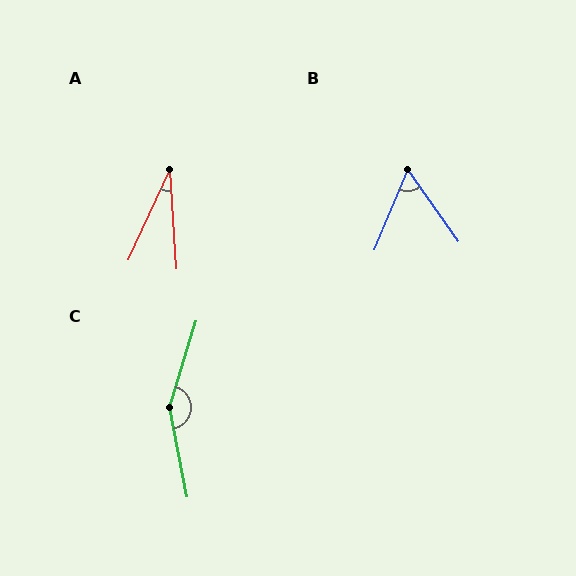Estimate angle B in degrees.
Approximately 58 degrees.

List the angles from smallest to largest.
A (28°), B (58°), C (152°).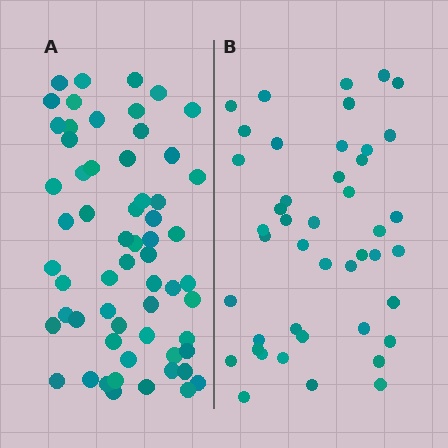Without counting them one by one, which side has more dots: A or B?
Region A (the left region) has more dots.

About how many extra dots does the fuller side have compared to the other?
Region A has approximately 15 more dots than region B.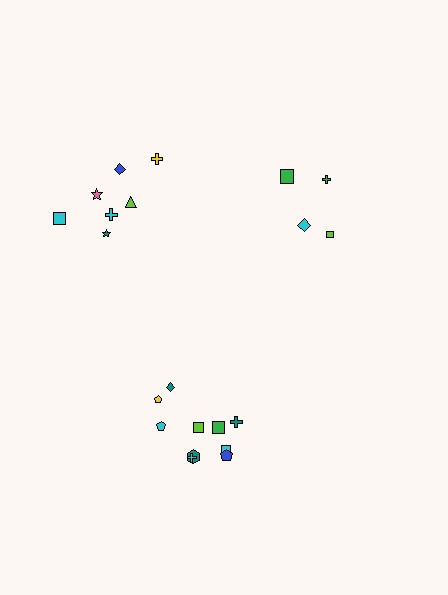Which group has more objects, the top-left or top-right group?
The top-left group.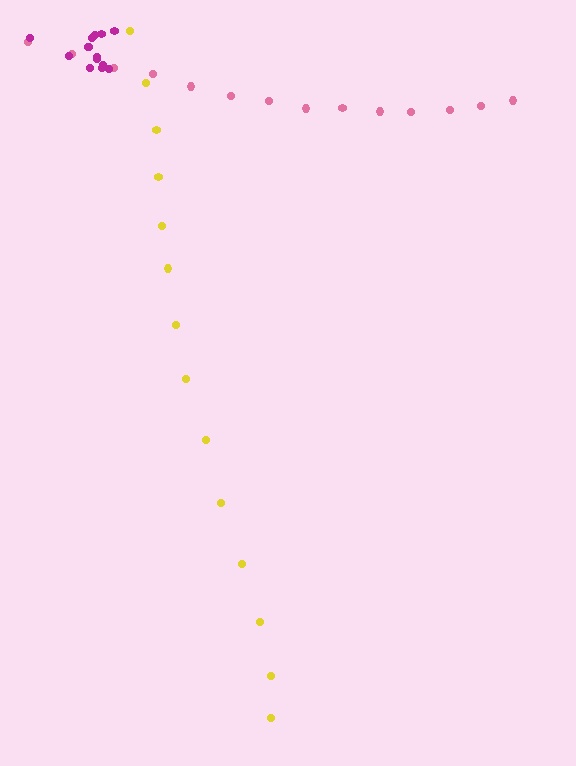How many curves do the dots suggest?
There are 3 distinct paths.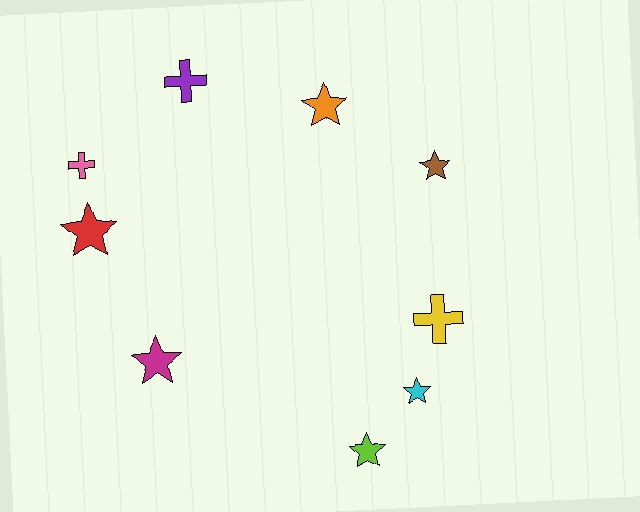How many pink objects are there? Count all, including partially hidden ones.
There is 1 pink object.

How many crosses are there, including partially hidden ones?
There are 3 crosses.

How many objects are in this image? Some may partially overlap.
There are 9 objects.